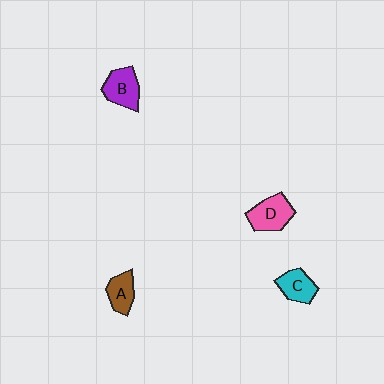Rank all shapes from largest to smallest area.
From largest to smallest: D (pink), B (purple), C (cyan), A (brown).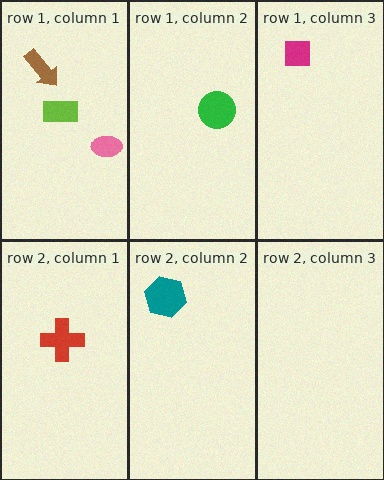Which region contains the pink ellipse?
The row 1, column 1 region.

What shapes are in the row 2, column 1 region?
The red cross.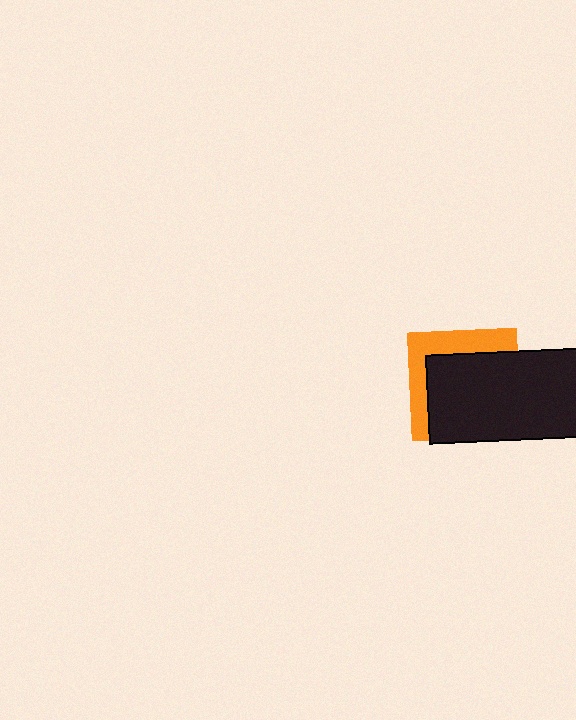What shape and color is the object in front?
The object in front is a black rectangle.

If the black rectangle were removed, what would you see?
You would see the complete orange square.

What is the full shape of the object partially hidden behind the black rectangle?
The partially hidden object is an orange square.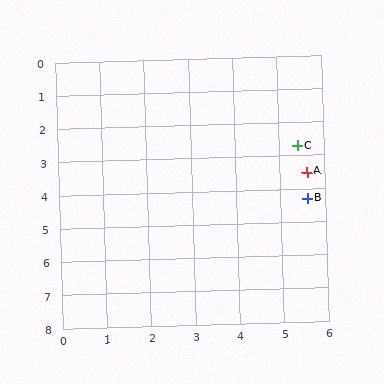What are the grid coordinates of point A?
Point A is at approximately (5.6, 3.5).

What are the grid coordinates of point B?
Point B is at approximately (5.6, 4.3).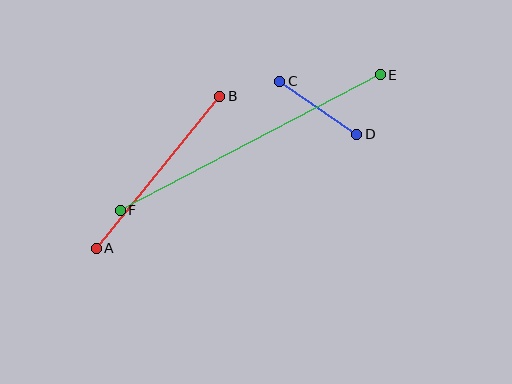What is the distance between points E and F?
The distance is approximately 293 pixels.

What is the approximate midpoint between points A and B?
The midpoint is at approximately (158, 172) pixels.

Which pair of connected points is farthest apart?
Points E and F are farthest apart.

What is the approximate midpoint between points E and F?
The midpoint is at approximately (250, 143) pixels.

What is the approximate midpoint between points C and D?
The midpoint is at approximately (318, 108) pixels.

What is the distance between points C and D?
The distance is approximately 93 pixels.